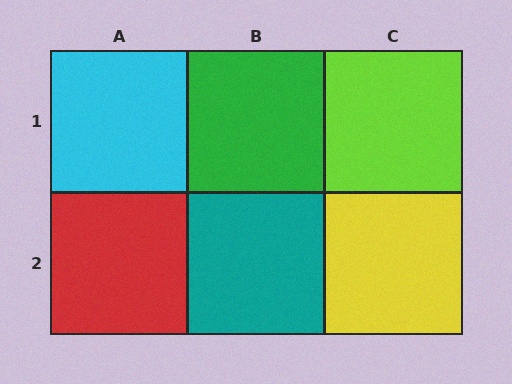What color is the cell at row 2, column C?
Yellow.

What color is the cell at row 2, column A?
Red.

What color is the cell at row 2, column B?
Teal.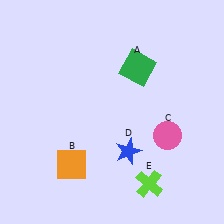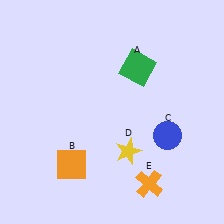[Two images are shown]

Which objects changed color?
C changed from pink to blue. D changed from blue to yellow. E changed from lime to orange.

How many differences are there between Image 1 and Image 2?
There are 3 differences between the two images.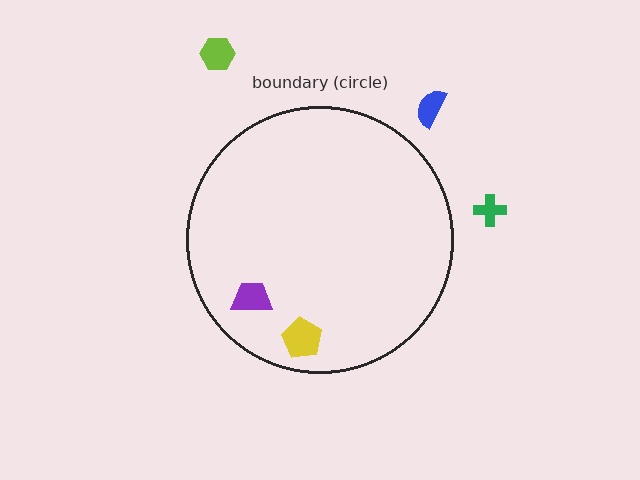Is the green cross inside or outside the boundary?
Outside.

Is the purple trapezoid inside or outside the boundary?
Inside.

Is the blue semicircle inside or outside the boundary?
Outside.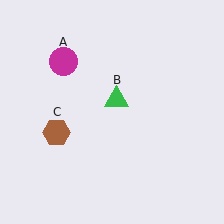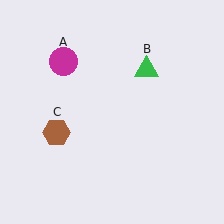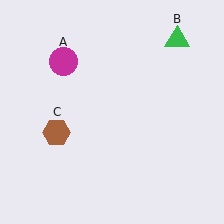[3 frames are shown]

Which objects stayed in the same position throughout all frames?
Magenta circle (object A) and brown hexagon (object C) remained stationary.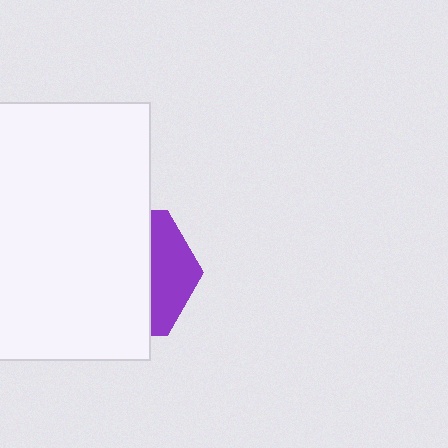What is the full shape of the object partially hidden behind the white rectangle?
The partially hidden object is a purple hexagon.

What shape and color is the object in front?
The object in front is a white rectangle.